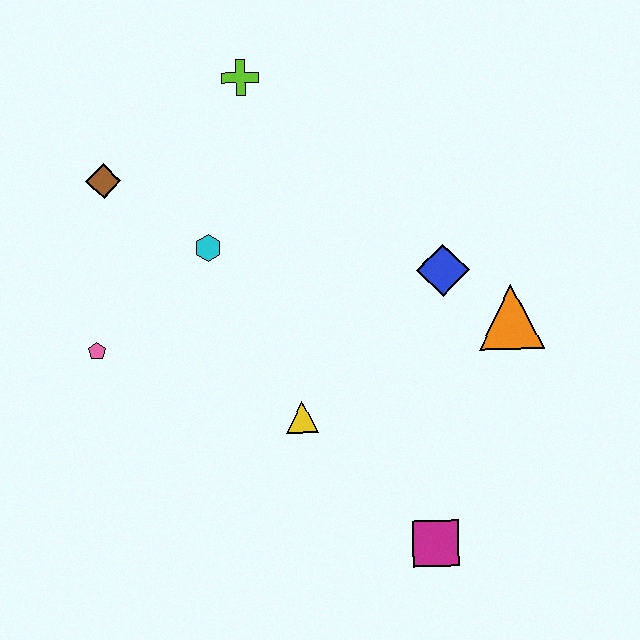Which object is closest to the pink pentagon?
The cyan hexagon is closest to the pink pentagon.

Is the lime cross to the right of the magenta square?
No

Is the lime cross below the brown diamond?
No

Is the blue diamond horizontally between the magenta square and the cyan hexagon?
No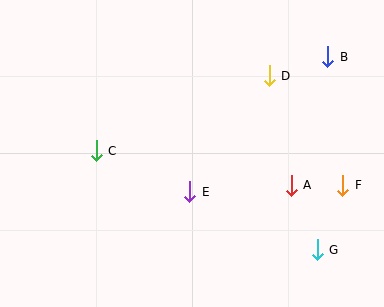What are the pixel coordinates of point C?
Point C is at (96, 151).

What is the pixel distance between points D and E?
The distance between D and E is 141 pixels.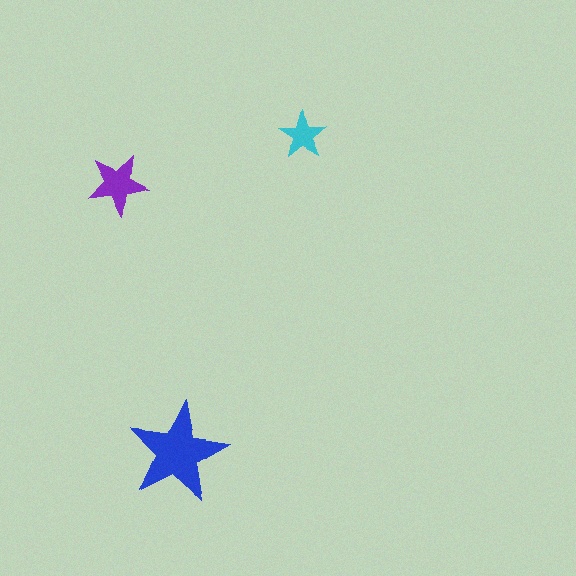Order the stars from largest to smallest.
the blue one, the purple one, the cyan one.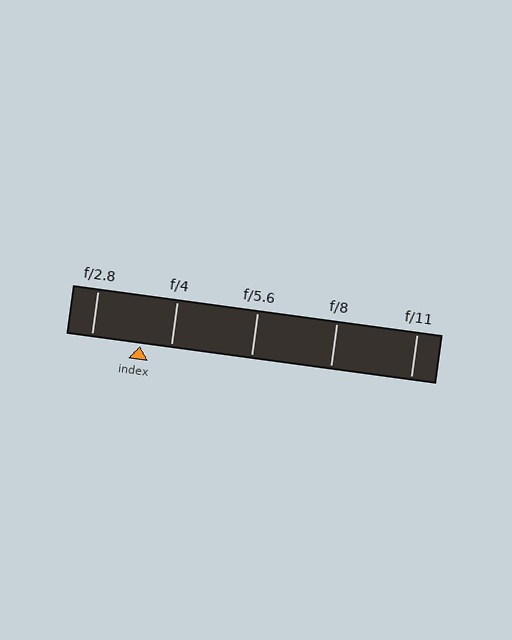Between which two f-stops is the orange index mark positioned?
The index mark is between f/2.8 and f/4.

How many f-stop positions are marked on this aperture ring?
There are 5 f-stop positions marked.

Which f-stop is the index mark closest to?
The index mark is closest to f/4.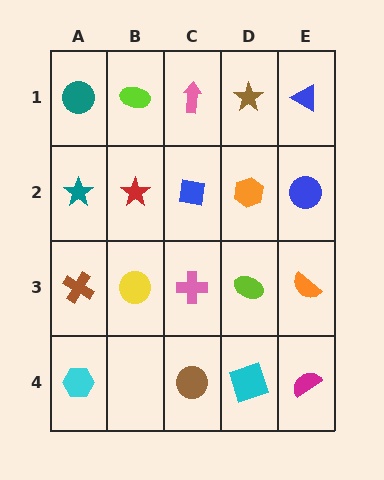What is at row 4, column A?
A cyan hexagon.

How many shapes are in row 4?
4 shapes.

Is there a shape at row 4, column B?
No, that cell is empty.